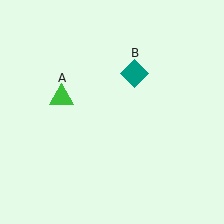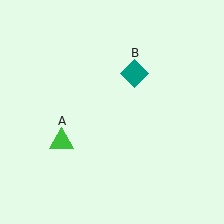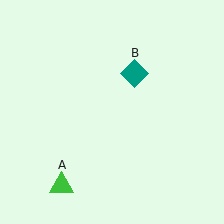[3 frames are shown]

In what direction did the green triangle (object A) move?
The green triangle (object A) moved down.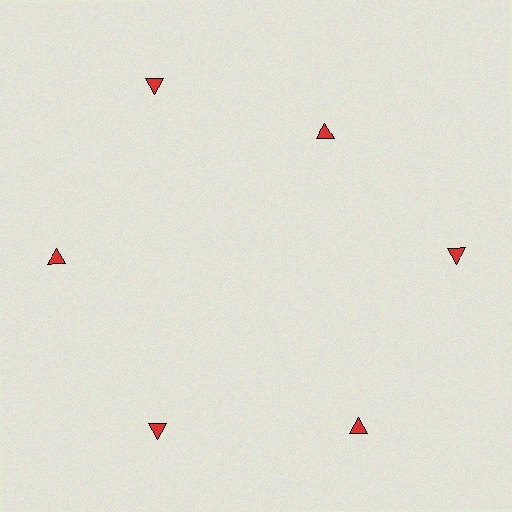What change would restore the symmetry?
The symmetry would be restored by moving it outward, back onto the ring so that all 6 triangles sit at equal angles and equal distance from the center.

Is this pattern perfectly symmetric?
No. The 6 red triangles are arranged in a ring, but one element near the 1 o'clock position is pulled inward toward the center, breaking the 6-fold rotational symmetry.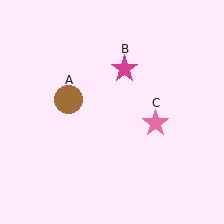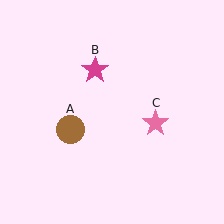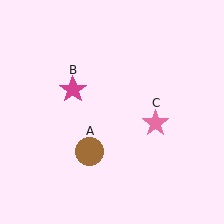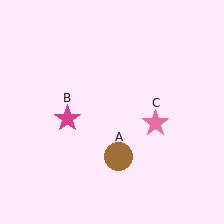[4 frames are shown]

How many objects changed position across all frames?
2 objects changed position: brown circle (object A), magenta star (object B).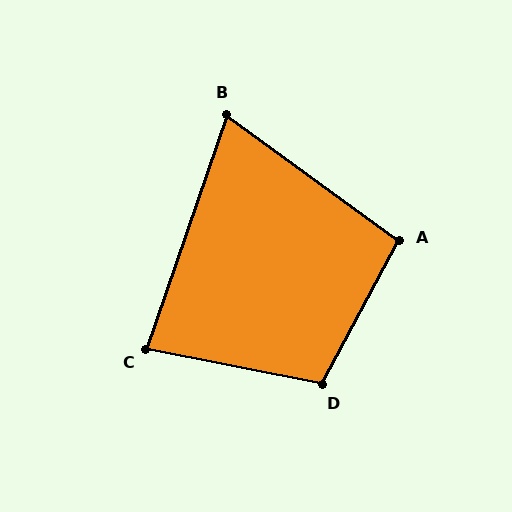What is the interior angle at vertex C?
Approximately 82 degrees (acute).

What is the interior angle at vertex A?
Approximately 98 degrees (obtuse).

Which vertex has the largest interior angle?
D, at approximately 107 degrees.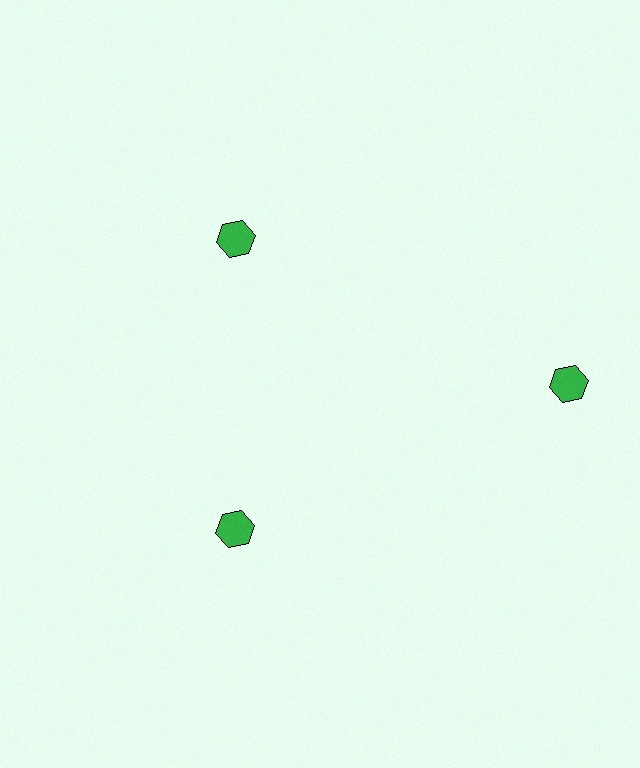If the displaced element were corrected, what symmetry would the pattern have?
It would have 3-fold rotational symmetry — the pattern would map onto itself every 120 degrees.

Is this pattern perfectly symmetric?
No. The 3 green hexagons are arranged in a ring, but one element near the 3 o'clock position is pushed outward from the center, breaking the 3-fold rotational symmetry.